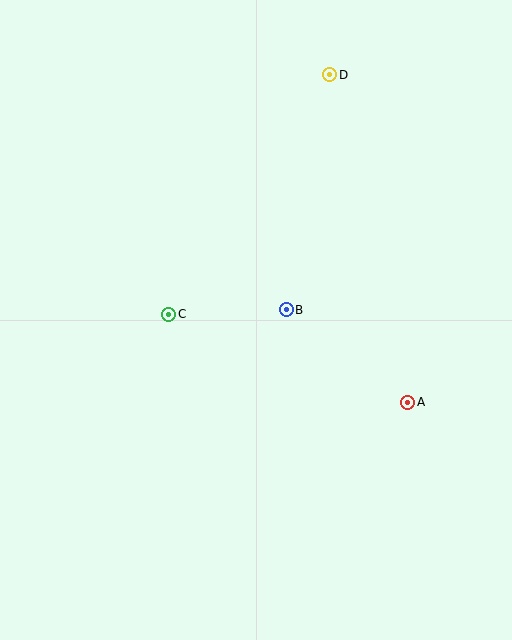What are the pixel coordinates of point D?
Point D is at (330, 75).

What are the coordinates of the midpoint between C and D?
The midpoint between C and D is at (249, 194).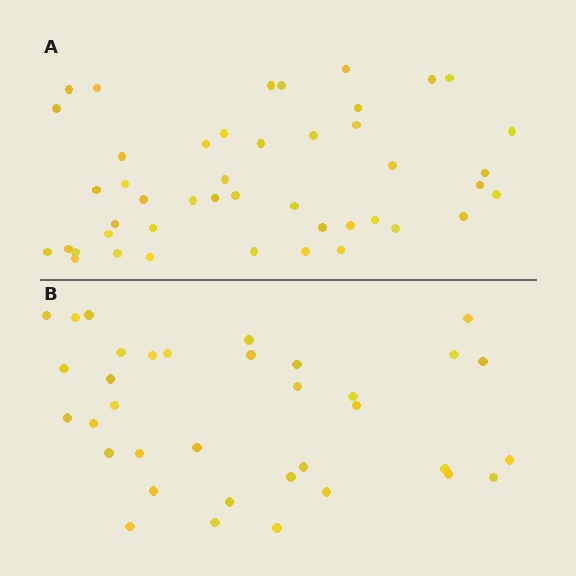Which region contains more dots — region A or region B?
Region A (the top region) has more dots.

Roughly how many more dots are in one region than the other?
Region A has roughly 10 or so more dots than region B.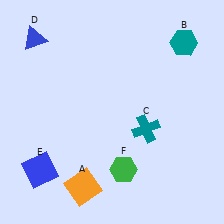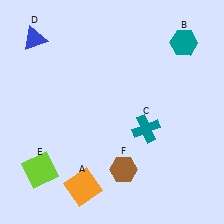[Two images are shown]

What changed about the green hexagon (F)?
In Image 1, F is green. In Image 2, it changed to brown.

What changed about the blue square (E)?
In Image 1, E is blue. In Image 2, it changed to lime.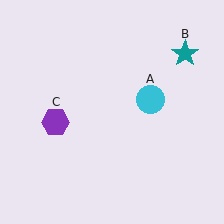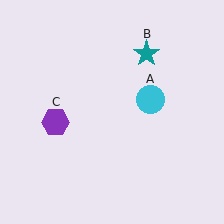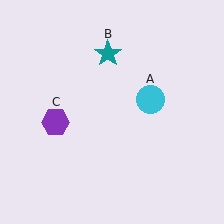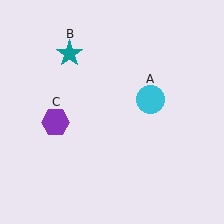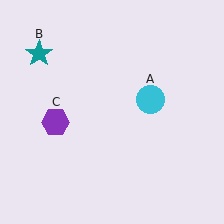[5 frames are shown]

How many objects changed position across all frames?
1 object changed position: teal star (object B).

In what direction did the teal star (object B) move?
The teal star (object B) moved left.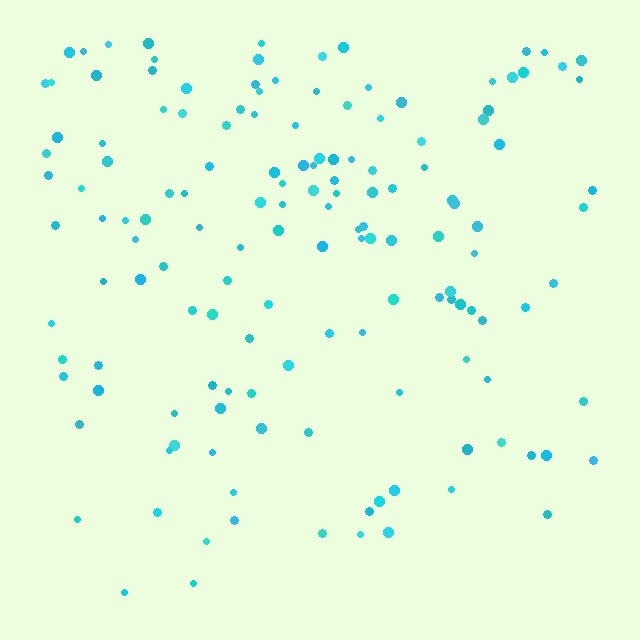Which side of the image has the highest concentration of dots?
The top.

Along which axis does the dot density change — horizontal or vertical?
Vertical.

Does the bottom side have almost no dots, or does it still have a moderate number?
Still a moderate number, just noticeably fewer than the top.